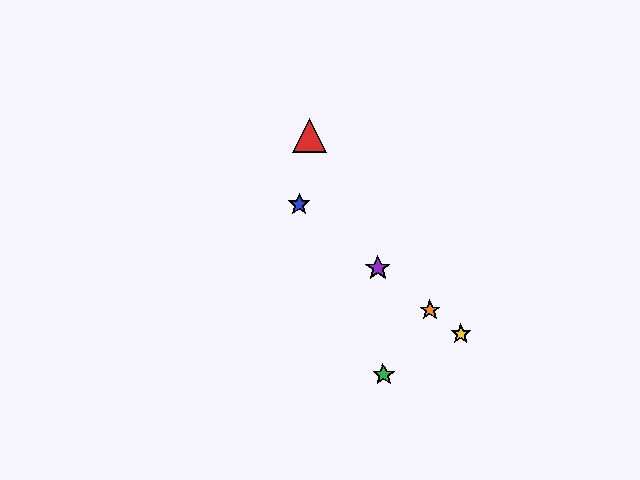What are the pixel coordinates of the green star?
The green star is at (383, 374).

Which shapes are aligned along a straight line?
The blue star, the yellow star, the purple star, the orange star are aligned along a straight line.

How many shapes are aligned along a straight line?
4 shapes (the blue star, the yellow star, the purple star, the orange star) are aligned along a straight line.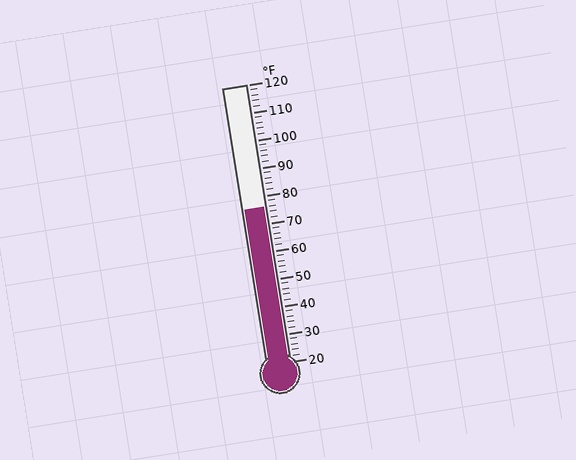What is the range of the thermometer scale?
The thermometer scale ranges from 20°F to 120°F.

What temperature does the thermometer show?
The thermometer shows approximately 76°F.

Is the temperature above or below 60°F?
The temperature is above 60°F.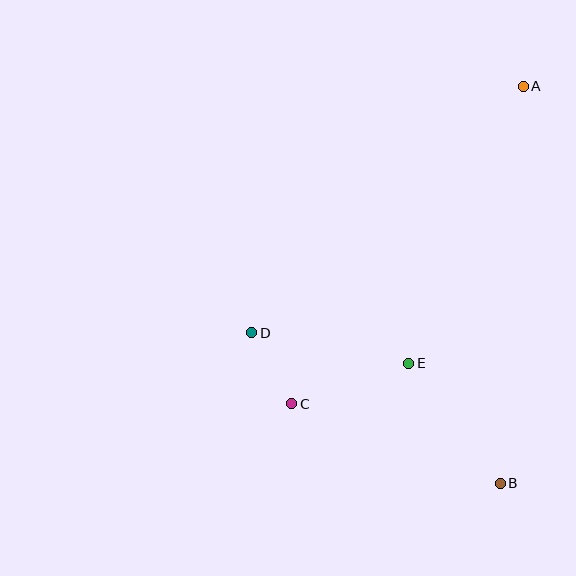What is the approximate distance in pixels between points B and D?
The distance between B and D is approximately 291 pixels.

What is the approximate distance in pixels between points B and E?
The distance between B and E is approximately 151 pixels.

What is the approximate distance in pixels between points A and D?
The distance between A and D is approximately 367 pixels.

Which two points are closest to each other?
Points C and D are closest to each other.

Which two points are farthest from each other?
Points A and B are farthest from each other.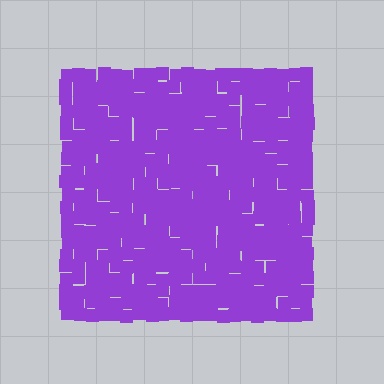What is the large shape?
The large shape is a square.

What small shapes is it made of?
It is made of small squares.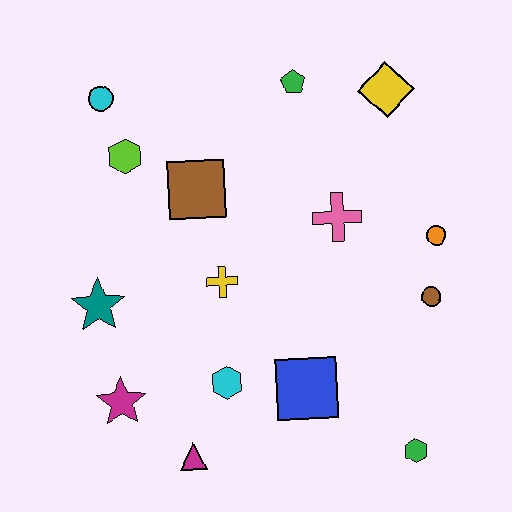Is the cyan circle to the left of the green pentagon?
Yes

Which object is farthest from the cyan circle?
The green hexagon is farthest from the cyan circle.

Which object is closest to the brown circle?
The orange circle is closest to the brown circle.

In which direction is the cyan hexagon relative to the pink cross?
The cyan hexagon is below the pink cross.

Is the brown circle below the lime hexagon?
Yes